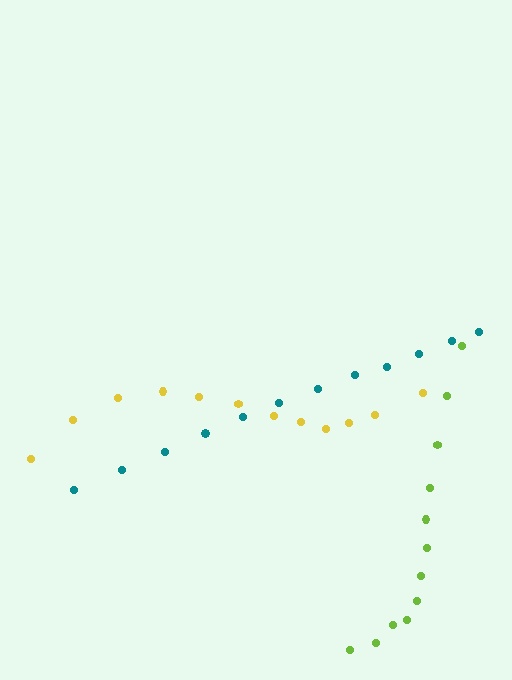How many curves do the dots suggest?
There are 3 distinct paths.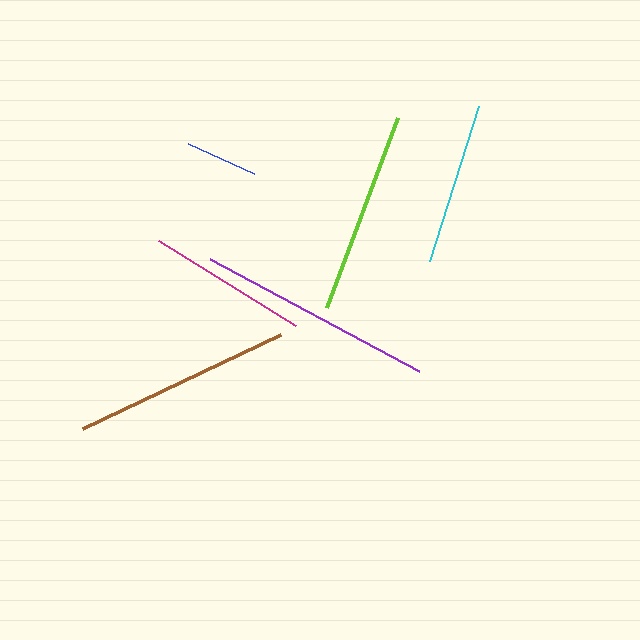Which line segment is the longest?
The purple line is the longest at approximately 237 pixels.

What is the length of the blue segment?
The blue segment is approximately 72 pixels long.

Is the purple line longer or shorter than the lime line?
The purple line is longer than the lime line.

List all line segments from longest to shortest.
From longest to shortest: purple, brown, lime, cyan, magenta, blue.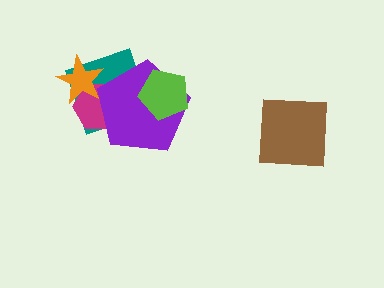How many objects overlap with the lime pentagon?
2 objects overlap with the lime pentagon.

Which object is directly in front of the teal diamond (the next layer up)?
The magenta hexagon is directly in front of the teal diamond.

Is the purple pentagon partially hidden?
Yes, it is partially covered by another shape.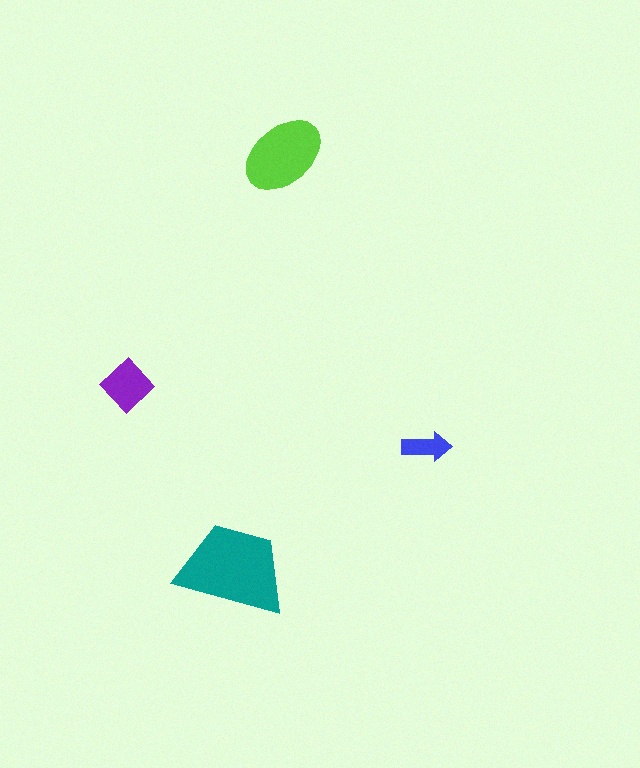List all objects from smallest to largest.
The blue arrow, the purple diamond, the lime ellipse, the teal trapezoid.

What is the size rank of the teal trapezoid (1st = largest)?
1st.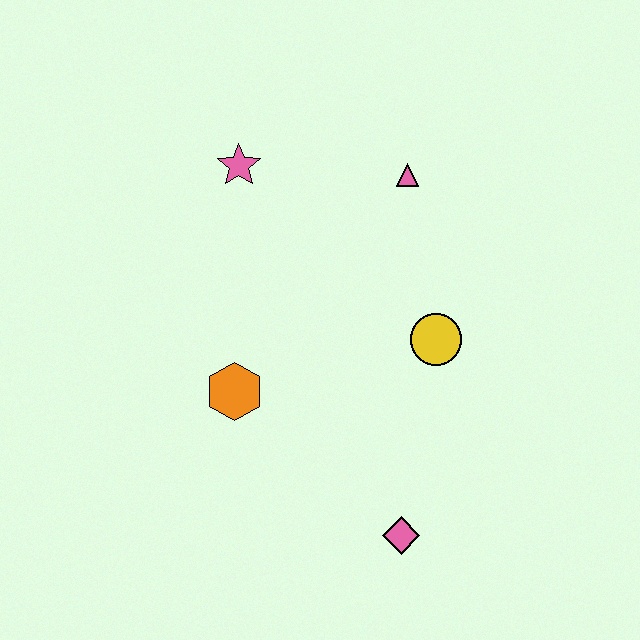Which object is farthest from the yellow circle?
The pink star is farthest from the yellow circle.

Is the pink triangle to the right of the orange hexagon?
Yes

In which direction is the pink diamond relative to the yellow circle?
The pink diamond is below the yellow circle.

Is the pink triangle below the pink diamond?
No